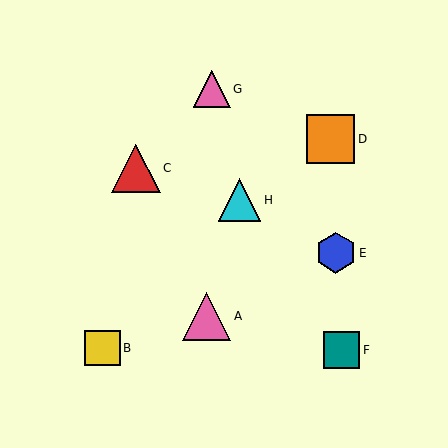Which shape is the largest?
The orange square (labeled D) is the largest.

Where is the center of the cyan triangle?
The center of the cyan triangle is at (240, 200).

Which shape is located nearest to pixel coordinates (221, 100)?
The pink triangle (labeled G) at (212, 89) is nearest to that location.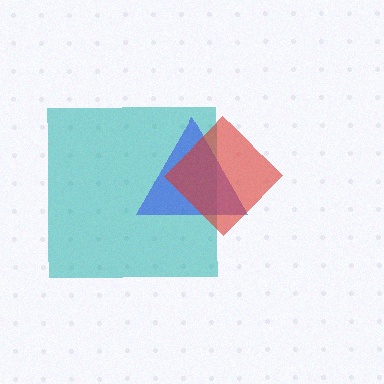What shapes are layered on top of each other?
The layered shapes are: a teal square, a blue triangle, a red diamond.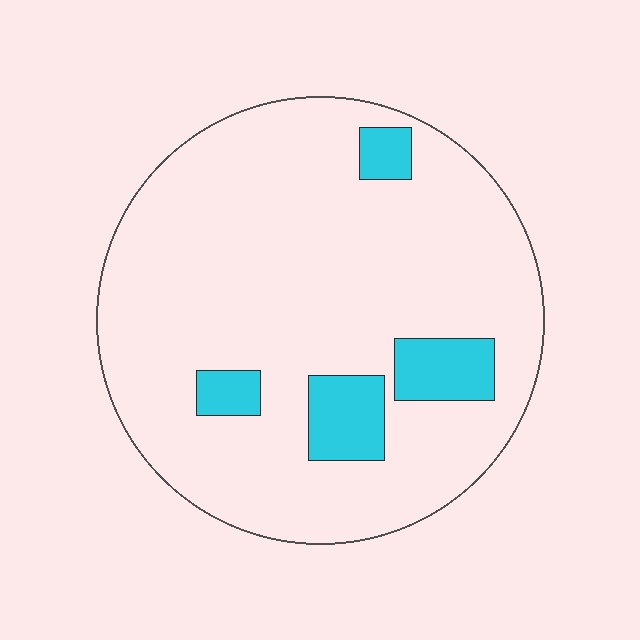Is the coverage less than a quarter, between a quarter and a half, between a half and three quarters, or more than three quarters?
Less than a quarter.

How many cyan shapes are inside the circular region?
4.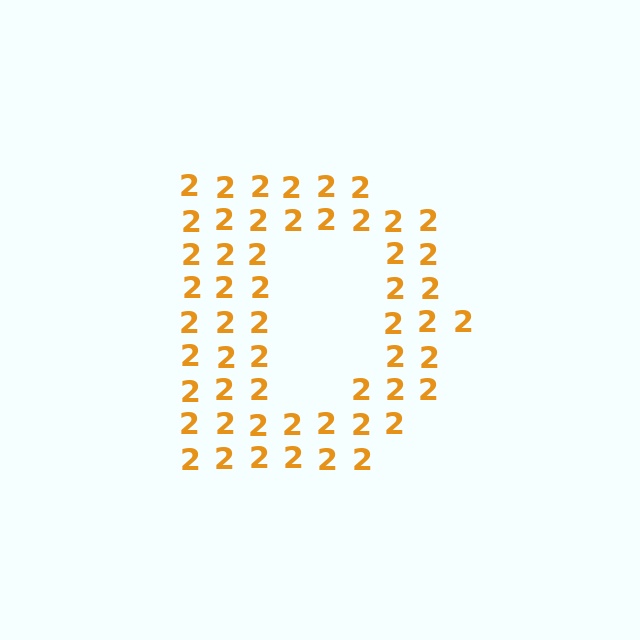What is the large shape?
The large shape is the letter D.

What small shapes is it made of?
It is made of small digit 2's.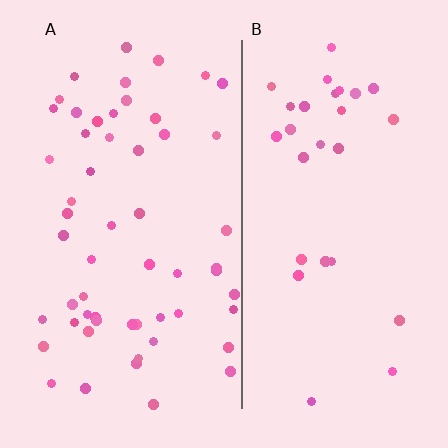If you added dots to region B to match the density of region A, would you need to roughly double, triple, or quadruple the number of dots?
Approximately double.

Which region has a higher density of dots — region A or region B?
A (the left).